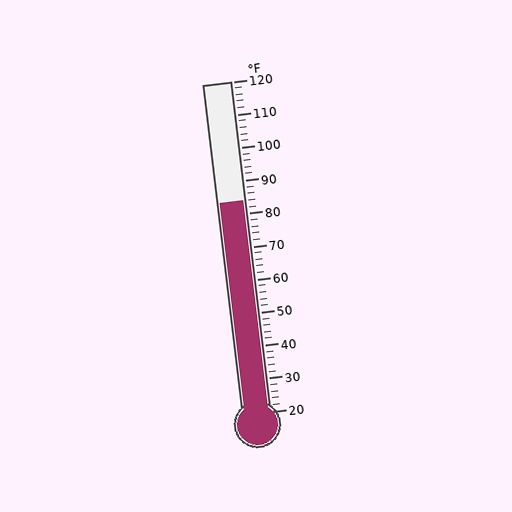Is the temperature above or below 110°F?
The temperature is below 110°F.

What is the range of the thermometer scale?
The thermometer scale ranges from 20°F to 120°F.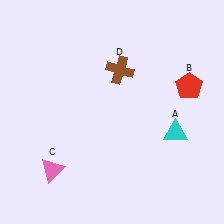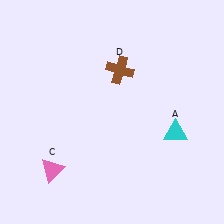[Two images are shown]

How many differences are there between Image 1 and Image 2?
There is 1 difference between the two images.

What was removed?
The red pentagon (B) was removed in Image 2.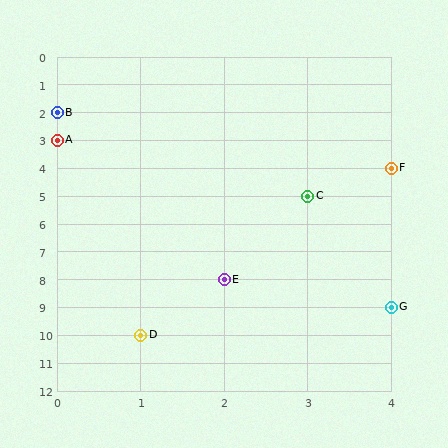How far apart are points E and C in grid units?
Points E and C are 1 column and 3 rows apart (about 3.2 grid units diagonally).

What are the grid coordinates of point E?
Point E is at grid coordinates (2, 8).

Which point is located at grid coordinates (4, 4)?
Point F is at (4, 4).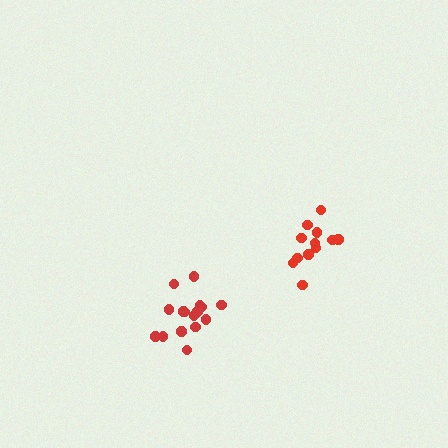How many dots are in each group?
Group 1: 12 dots, Group 2: 16 dots (28 total).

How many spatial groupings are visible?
There are 2 spatial groupings.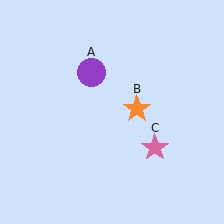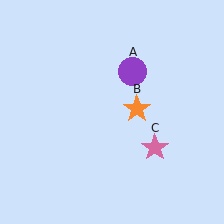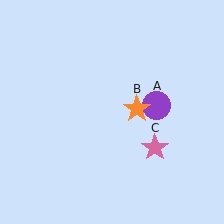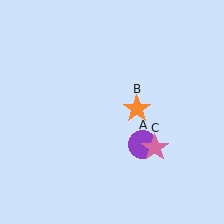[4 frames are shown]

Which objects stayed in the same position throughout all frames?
Orange star (object B) and pink star (object C) remained stationary.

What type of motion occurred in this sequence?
The purple circle (object A) rotated clockwise around the center of the scene.